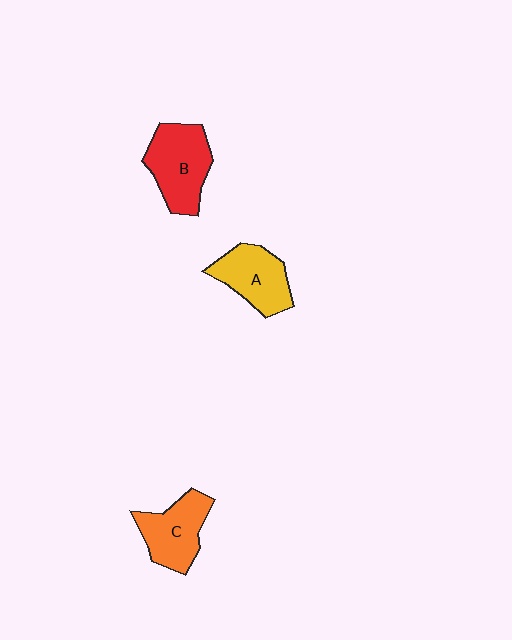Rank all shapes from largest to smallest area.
From largest to smallest: B (red), C (orange), A (yellow).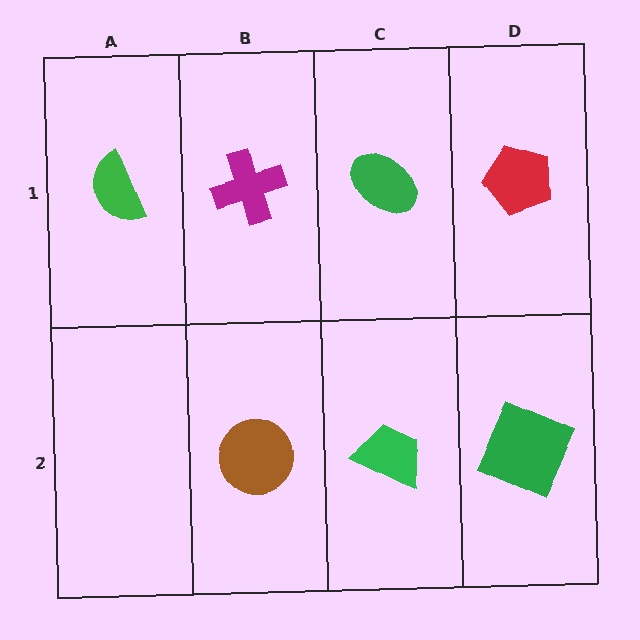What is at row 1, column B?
A magenta cross.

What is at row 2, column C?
A green trapezoid.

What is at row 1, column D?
A red pentagon.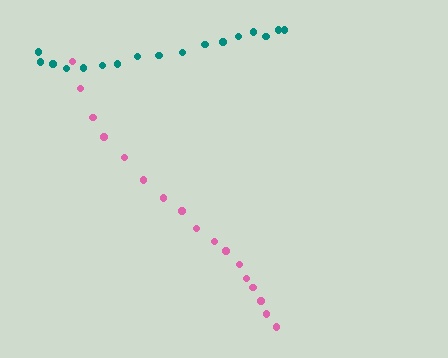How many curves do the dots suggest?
There are 2 distinct paths.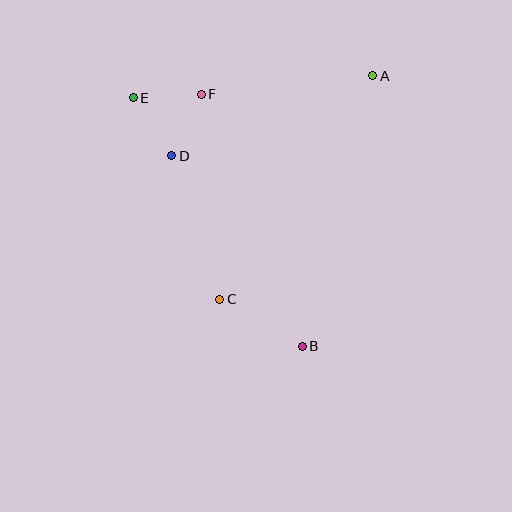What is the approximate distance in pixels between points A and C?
The distance between A and C is approximately 271 pixels.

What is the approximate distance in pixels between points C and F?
The distance between C and F is approximately 206 pixels.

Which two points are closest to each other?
Points D and F are closest to each other.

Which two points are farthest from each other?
Points B and E are farthest from each other.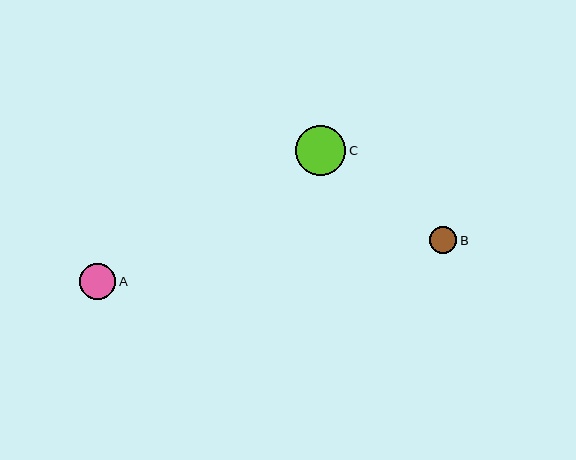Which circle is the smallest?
Circle B is the smallest with a size of approximately 28 pixels.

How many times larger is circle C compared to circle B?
Circle C is approximately 1.8 times the size of circle B.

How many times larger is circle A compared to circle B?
Circle A is approximately 1.3 times the size of circle B.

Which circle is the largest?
Circle C is the largest with a size of approximately 50 pixels.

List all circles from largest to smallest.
From largest to smallest: C, A, B.